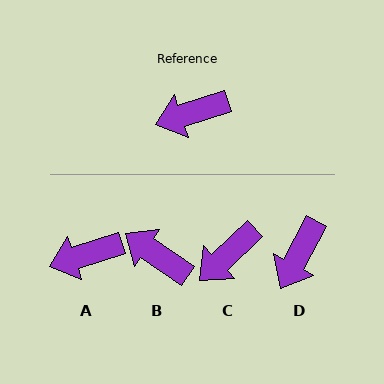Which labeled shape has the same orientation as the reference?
A.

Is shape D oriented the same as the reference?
No, it is off by about 45 degrees.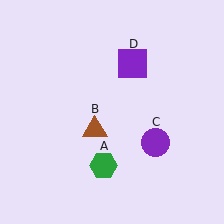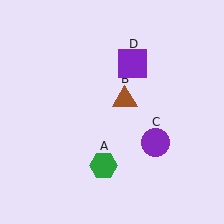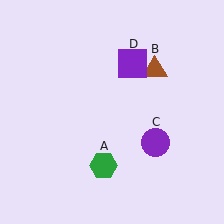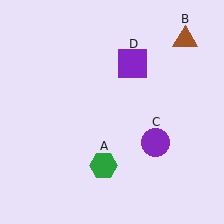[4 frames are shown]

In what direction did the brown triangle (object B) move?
The brown triangle (object B) moved up and to the right.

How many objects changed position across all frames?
1 object changed position: brown triangle (object B).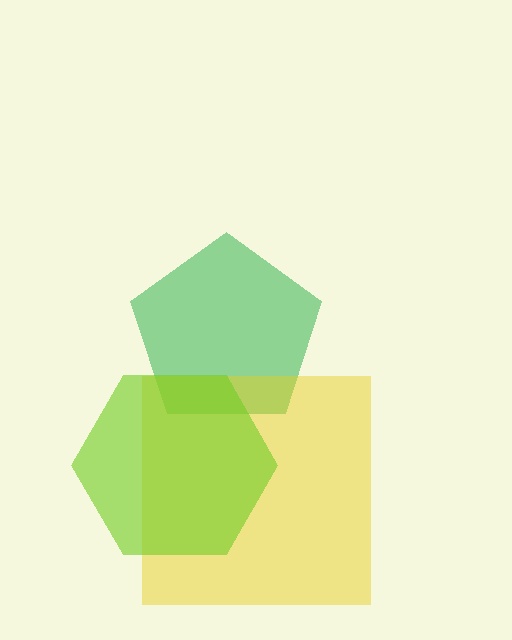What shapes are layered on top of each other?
The layered shapes are: a green pentagon, a yellow square, a lime hexagon.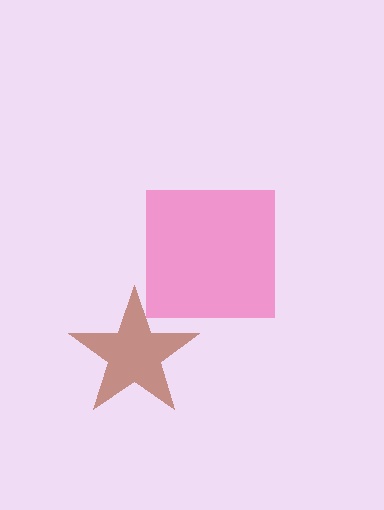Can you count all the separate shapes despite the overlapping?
Yes, there are 2 separate shapes.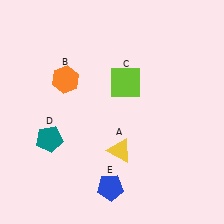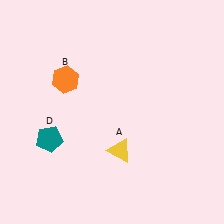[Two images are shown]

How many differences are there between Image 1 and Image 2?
There are 2 differences between the two images.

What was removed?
The blue pentagon (E), the lime square (C) were removed in Image 2.